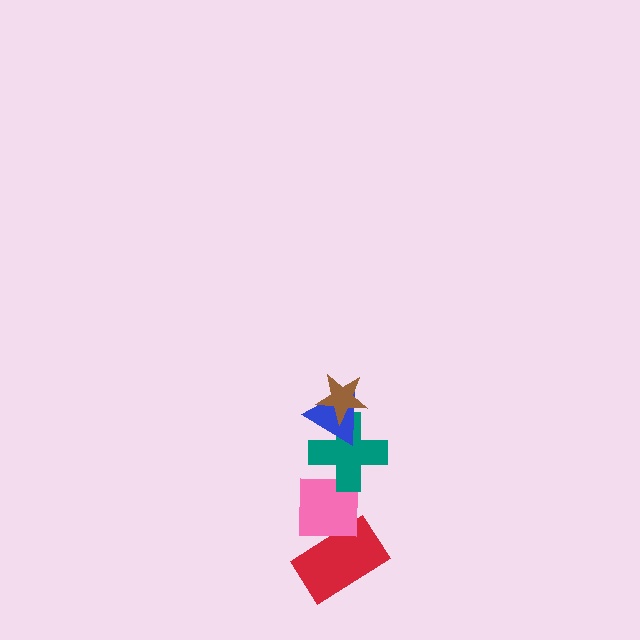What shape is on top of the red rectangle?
The pink square is on top of the red rectangle.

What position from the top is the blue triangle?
The blue triangle is 2nd from the top.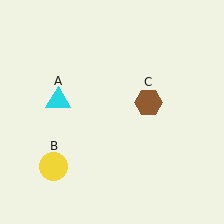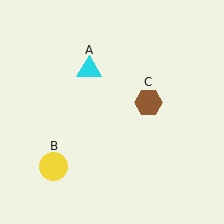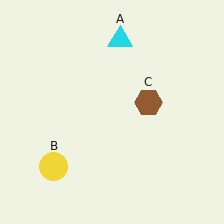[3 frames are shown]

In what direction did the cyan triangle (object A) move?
The cyan triangle (object A) moved up and to the right.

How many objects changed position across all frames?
1 object changed position: cyan triangle (object A).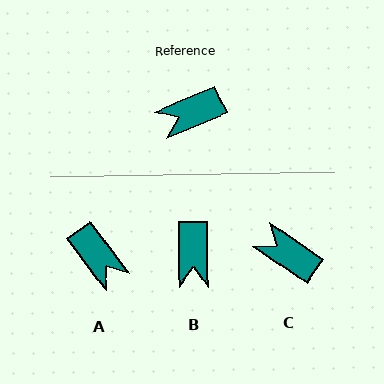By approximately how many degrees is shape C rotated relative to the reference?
Approximately 58 degrees clockwise.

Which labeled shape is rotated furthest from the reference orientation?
A, about 104 degrees away.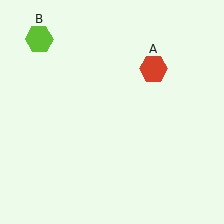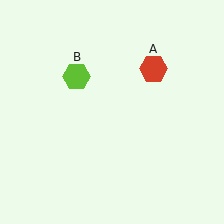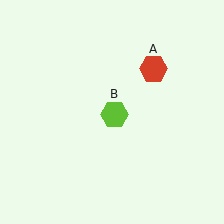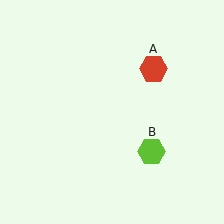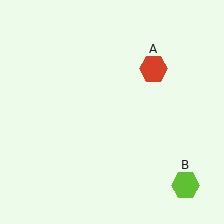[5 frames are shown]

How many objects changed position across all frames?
1 object changed position: lime hexagon (object B).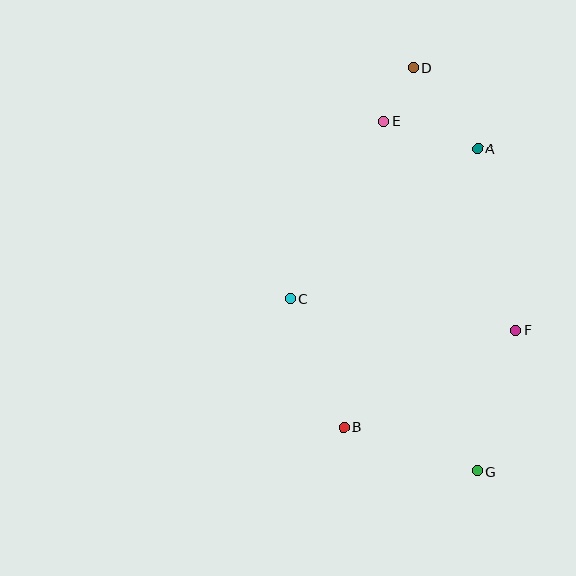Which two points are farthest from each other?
Points D and G are farthest from each other.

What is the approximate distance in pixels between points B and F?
The distance between B and F is approximately 198 pixels.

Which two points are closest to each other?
Points D and E are closest to each other.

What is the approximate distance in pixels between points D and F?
The distance between D and F is approximately 282 pixels.